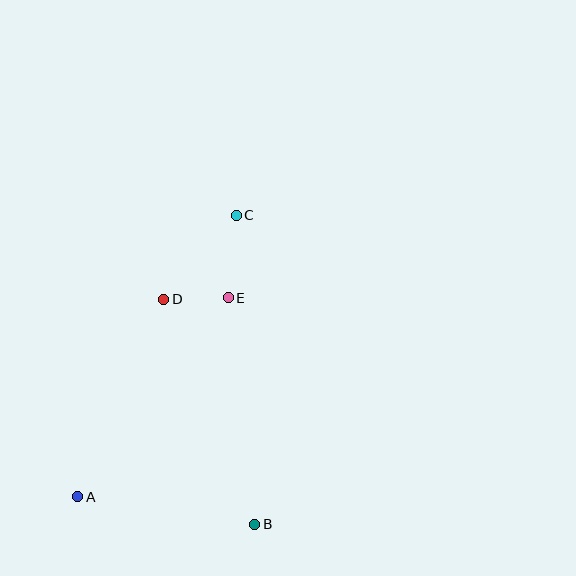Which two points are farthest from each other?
Points A and C are farthest from each other.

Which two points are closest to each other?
Points D and E are closest to each other.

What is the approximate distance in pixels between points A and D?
The distance between A and D is approximately 216 pixels.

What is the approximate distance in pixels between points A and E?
The distance between A and E is approximately 250 pixels.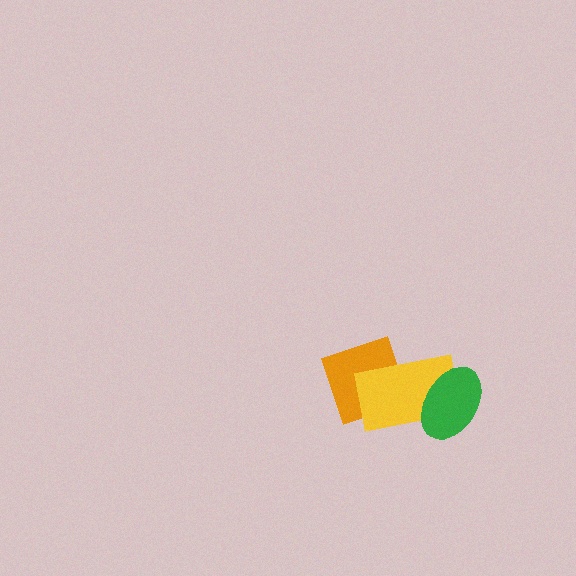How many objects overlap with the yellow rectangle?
2 objects overlap with the yellow rectangle.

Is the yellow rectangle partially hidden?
Yes, it is partially covered by another shape.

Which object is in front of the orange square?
The yellow rectangle is in front of the orange square.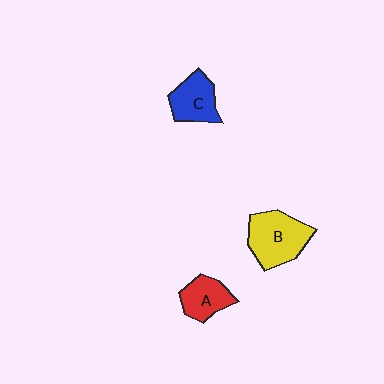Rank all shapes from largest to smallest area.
From largest to smallest: B (yellow), C (blue), A (red).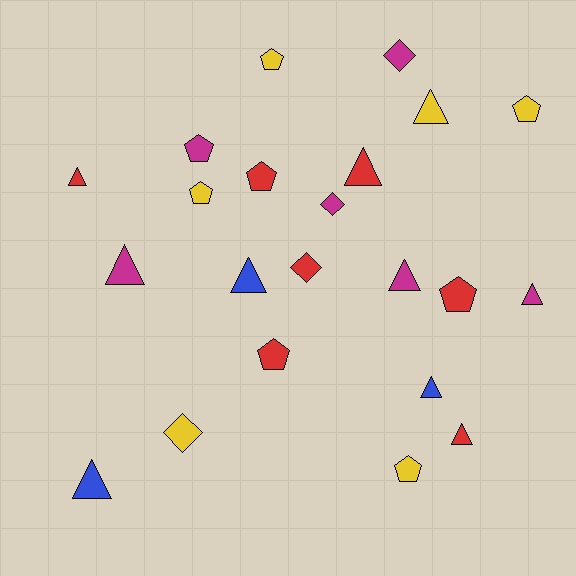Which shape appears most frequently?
Triangle, with 10 objects.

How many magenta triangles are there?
There are 3 magenta triangles.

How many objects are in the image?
There are 22 objects.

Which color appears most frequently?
Red, with 7 objects.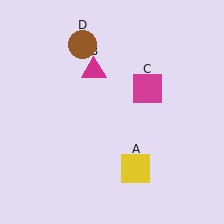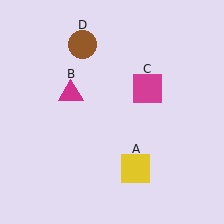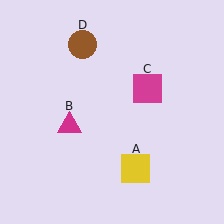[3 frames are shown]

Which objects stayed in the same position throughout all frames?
Yellow square (object A) and magenta square (object C) and brown circle (object D) remained stationary.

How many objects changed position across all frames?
1 object changed position: magenta triangle (object B).